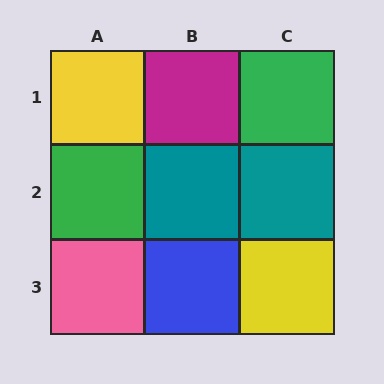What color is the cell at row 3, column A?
Pink.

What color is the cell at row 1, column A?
Yellow.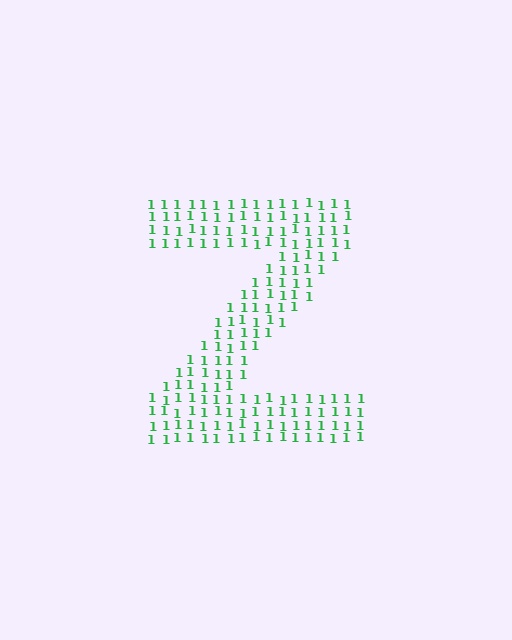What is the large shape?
The large shape is the letter Z.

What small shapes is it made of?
It is made of small digit 1's.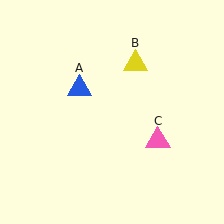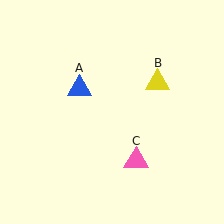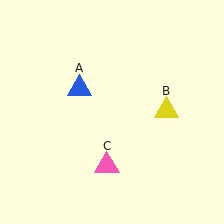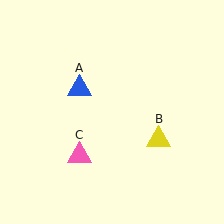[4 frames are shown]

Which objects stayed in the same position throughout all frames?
Blue triangle (object A) remained stationary.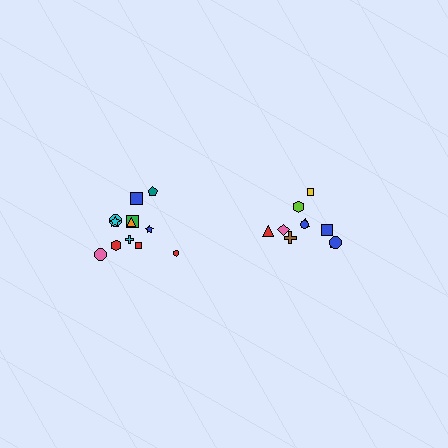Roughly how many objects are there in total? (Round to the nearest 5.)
Roughly 20 objects in total.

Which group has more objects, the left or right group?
The left group.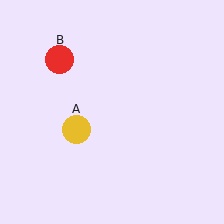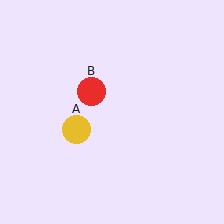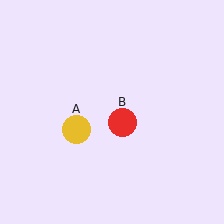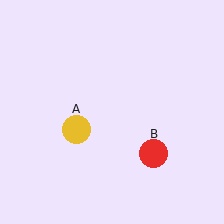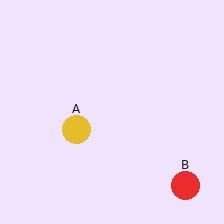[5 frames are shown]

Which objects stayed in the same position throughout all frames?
Yellow circle (object A) remained stationary.